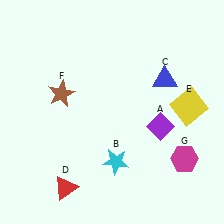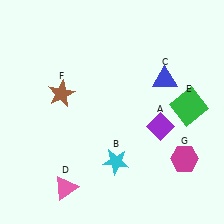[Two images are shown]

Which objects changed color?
D changed from red to pink. E changed from yellow to green.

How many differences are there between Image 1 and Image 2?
There are 2 differences between the two images.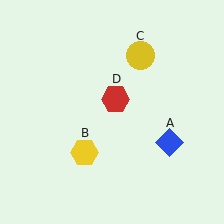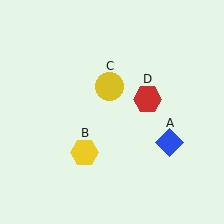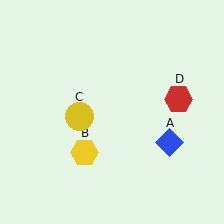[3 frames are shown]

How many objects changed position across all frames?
2 objects changed position: yellow circle (object C), red hexagon (object D).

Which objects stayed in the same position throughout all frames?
Blue diamond (object A) and yellow hexagon (object B) remained stationary.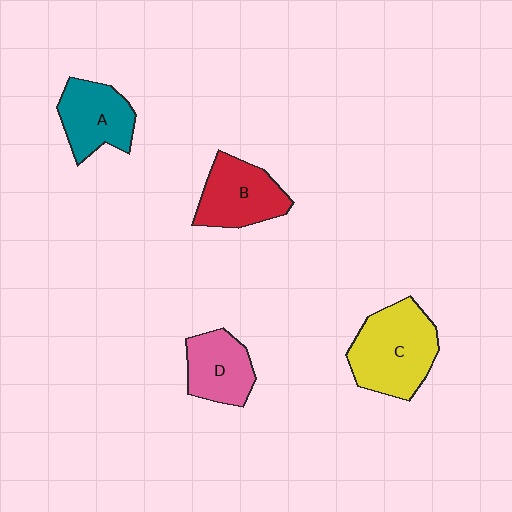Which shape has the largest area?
Shape C (yellow).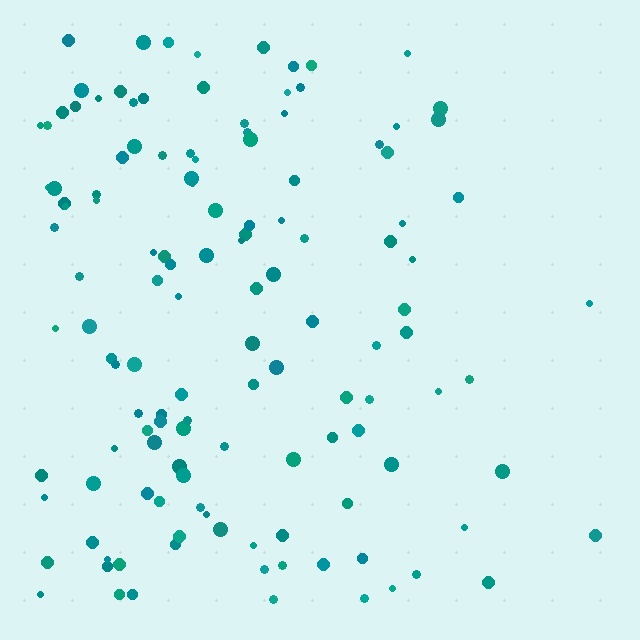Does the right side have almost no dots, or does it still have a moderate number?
Still a moderate number, just noticeably fewer than the left.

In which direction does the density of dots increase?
From right to left, with the left side densest.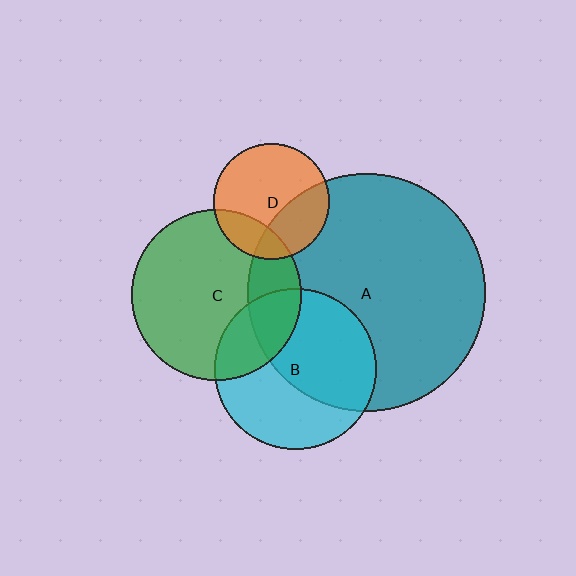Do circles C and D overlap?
Yes.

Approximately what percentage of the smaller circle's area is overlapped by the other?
Approximately 20%.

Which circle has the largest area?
Circle A (teal).